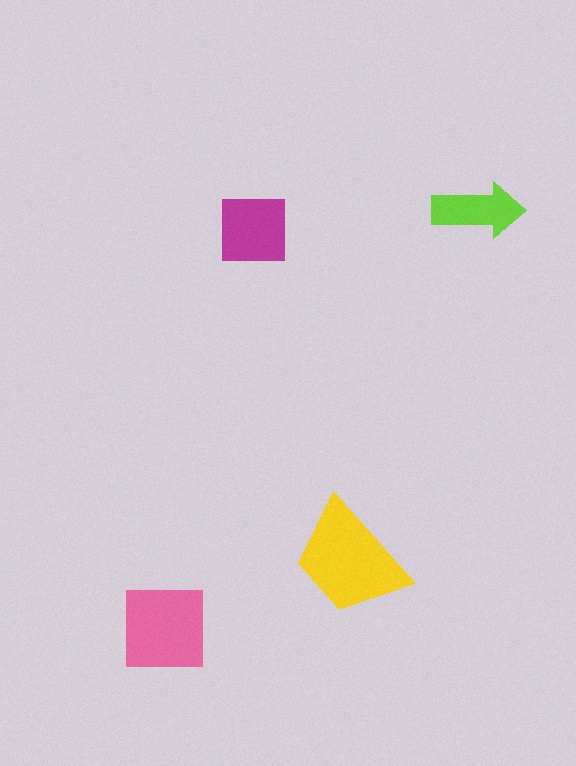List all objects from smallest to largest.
The lime arrow, the magenta square, the pink square, the yellow trapezoid.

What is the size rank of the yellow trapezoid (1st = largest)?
1st.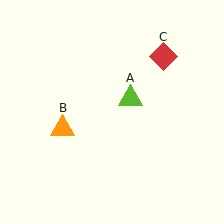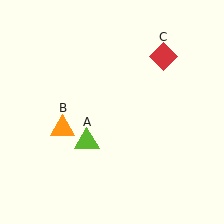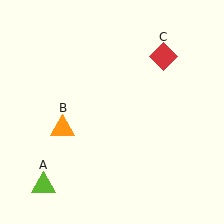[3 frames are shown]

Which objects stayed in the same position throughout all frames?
Orange triangle (object B) and red diamond (object C) remained stationary.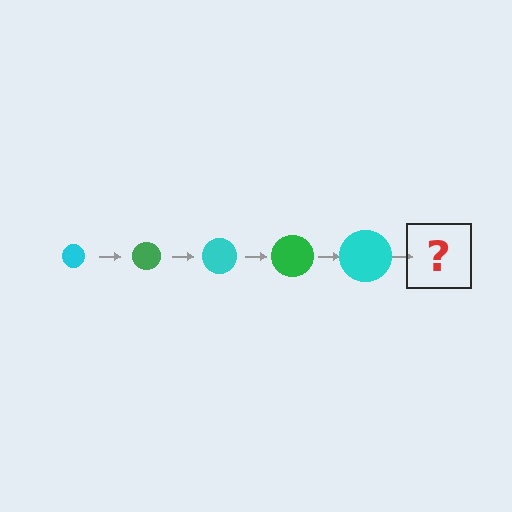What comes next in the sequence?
The next element should be a green circle, larger than the previous one.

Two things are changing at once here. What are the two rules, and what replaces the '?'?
The two rules are that the circle grows larger each step and the color cycles through cyan and green. The '?' should be a green circle, larger than the previous one.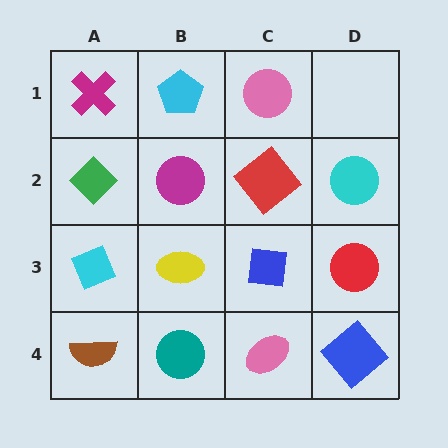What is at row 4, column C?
A pink ellipse.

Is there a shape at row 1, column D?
No, that cell is empty.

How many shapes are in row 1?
3 shapes.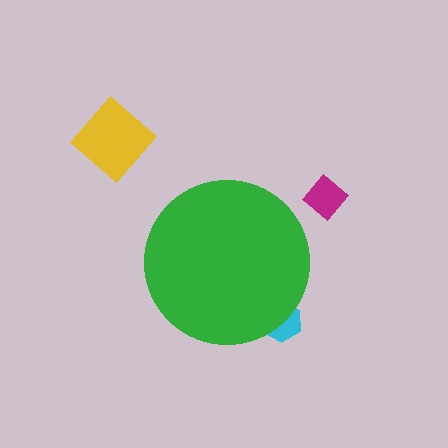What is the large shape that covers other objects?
A green circle.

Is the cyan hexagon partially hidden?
Yes, the cyan hexagon is partially hidden behind the green circle.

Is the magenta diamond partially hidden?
No, the magenta diamond is fully visible.